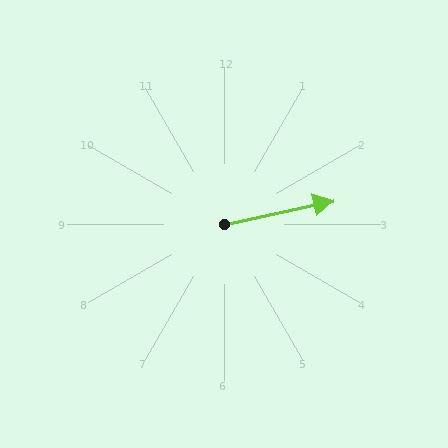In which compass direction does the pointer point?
East.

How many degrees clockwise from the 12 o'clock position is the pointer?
Approximately 78 degrees.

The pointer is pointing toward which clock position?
Roughly 3 o'clock.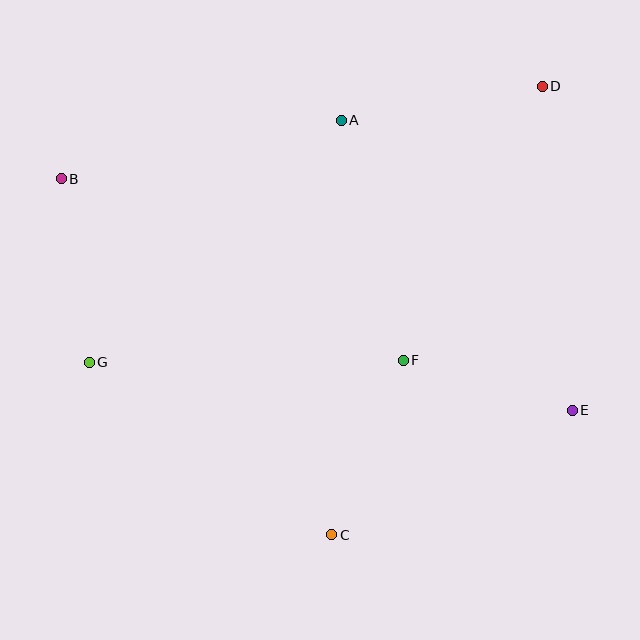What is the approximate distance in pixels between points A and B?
The distance between A and B is approximately 286 pixels.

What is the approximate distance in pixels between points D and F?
The distance between D and F is approximately 307 pixels.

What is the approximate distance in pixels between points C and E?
The distance between C and E is approximately 271 pixels.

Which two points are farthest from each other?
Points B and E are farthest from each other.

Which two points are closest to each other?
Points E and F are closest to each other.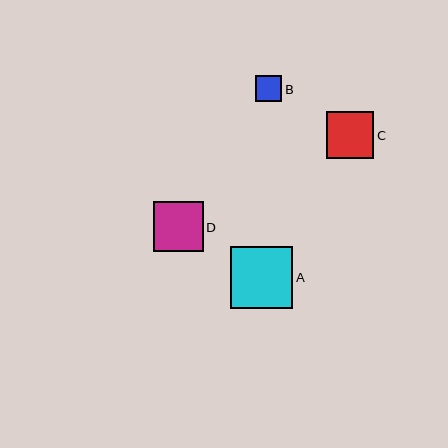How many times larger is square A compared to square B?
Square A is approximately 2.3 times the size of square B.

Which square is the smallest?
Square B is the smallest with a size of approximately 27 pixels.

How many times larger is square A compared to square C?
Square A is approximately 1.3 times the size of square C.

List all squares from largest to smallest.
From largest to smallest: A, D, C, B.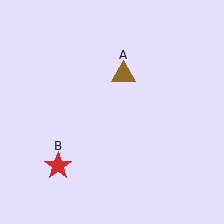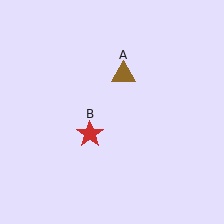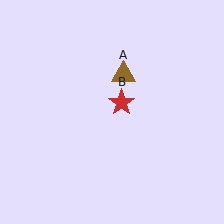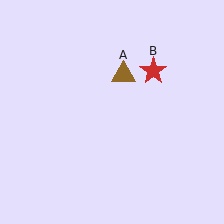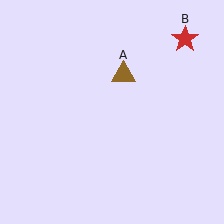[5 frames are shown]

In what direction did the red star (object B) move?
The red star (object B) moved up and to the right.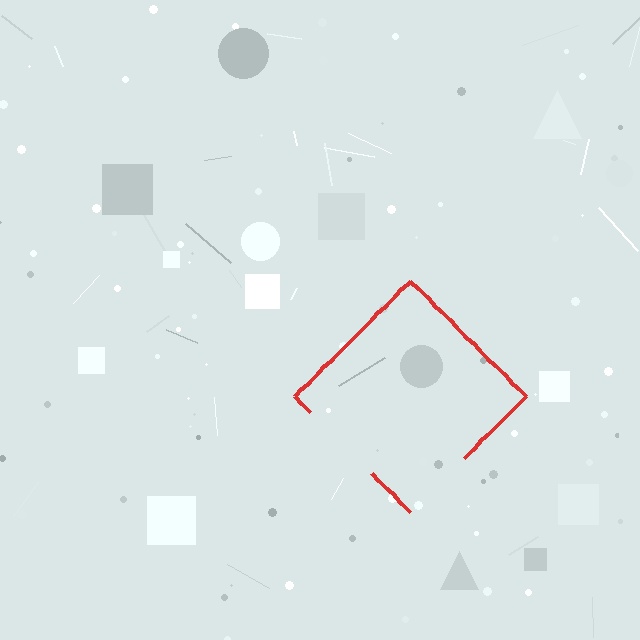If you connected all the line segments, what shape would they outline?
They would outline a diamond.